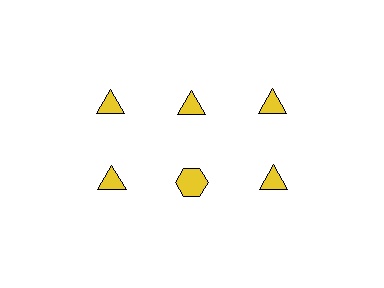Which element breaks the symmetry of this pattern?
The yellow hexagon in the second row, second from left column breaks the symmetry. All other shapes are yellow triangles.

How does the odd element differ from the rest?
It has a different shape: hexagon instead of triangle.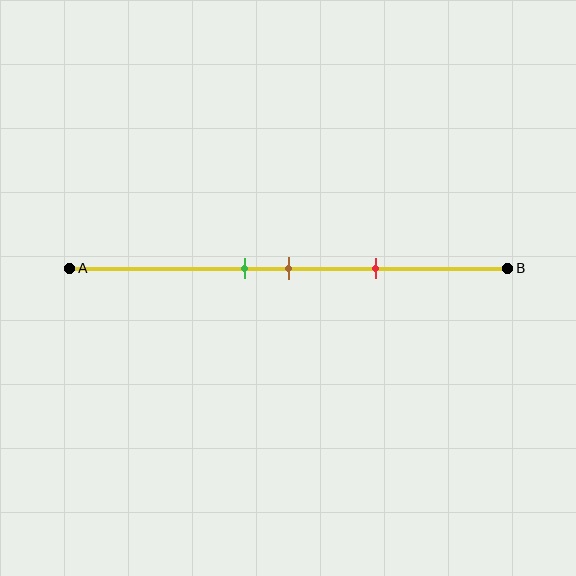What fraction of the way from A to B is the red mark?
The red mark is approximately 70% (0.7) of the way from A to B.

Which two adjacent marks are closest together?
The green and brown marks are the closest adjacent pair.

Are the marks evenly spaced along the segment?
Yes, the marks are approximately evenly spaced.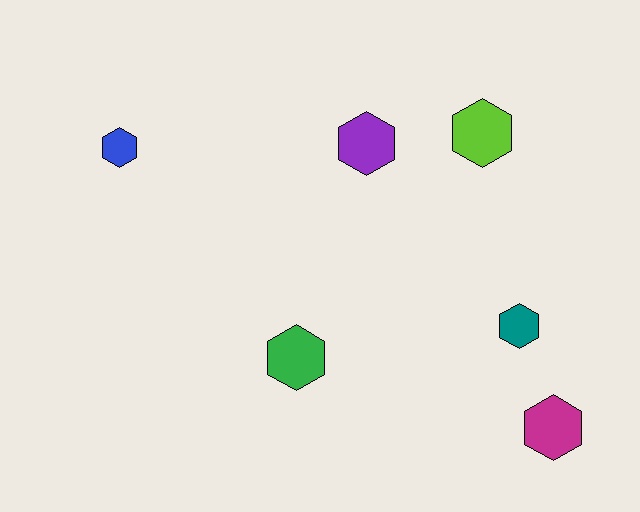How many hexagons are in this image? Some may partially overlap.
There are 6 hexagons.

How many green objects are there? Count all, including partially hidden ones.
There is 1 green object.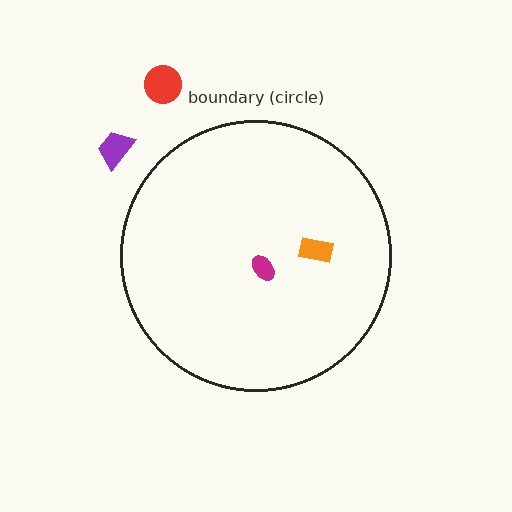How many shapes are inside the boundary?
2 inside, 2 outside.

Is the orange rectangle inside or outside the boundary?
Inside.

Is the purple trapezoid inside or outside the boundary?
Outside.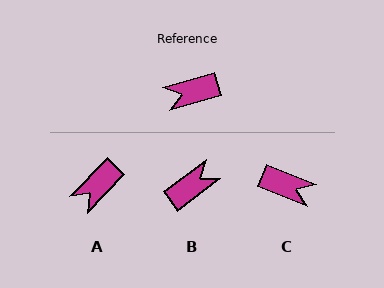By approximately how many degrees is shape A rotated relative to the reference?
Approximately 30 degrees counter-clockwise.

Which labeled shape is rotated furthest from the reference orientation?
B, about 159 degrees away.